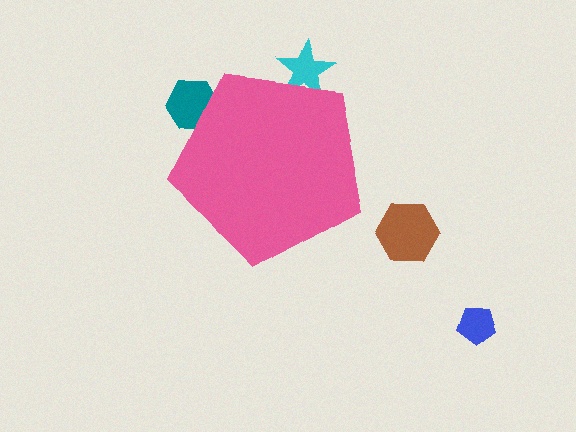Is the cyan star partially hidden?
Yes, the cyan star is partially hidden behind the pink pentagon.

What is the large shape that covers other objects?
A pink pentagon.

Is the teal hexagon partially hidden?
Yes, the teal hexagon is partially hidden behind the pink pentagon.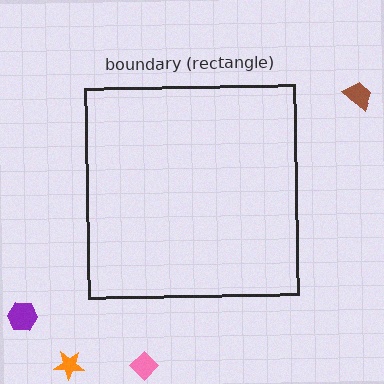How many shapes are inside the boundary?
0 inside, 4 outside.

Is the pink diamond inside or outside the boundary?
Outside.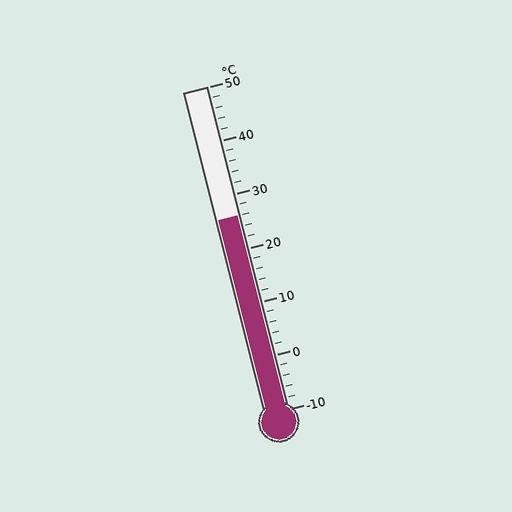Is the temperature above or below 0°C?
The temperature is above 0°C.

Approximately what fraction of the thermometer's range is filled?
The thermometer is filled to approximately 60% of its range.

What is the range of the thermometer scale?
The thermometer scale ranges from -10°C to 50°C.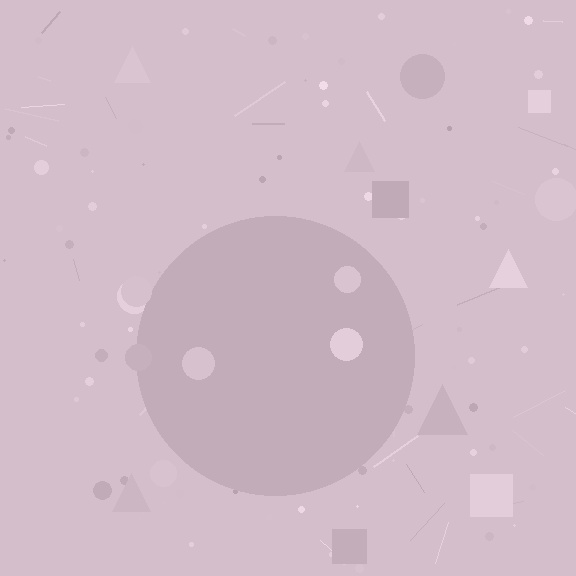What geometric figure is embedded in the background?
A circle is embedded in the background.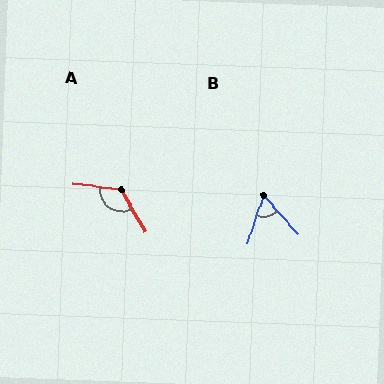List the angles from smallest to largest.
B (60°), A (127°).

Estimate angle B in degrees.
Approximately 60 degrees.